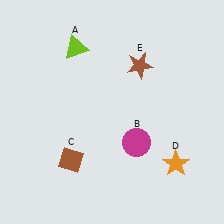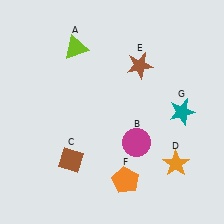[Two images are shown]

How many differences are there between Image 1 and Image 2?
There are 2 differences between the two images.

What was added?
An orange pentagon (F), a teal star (G) were added in Image 2.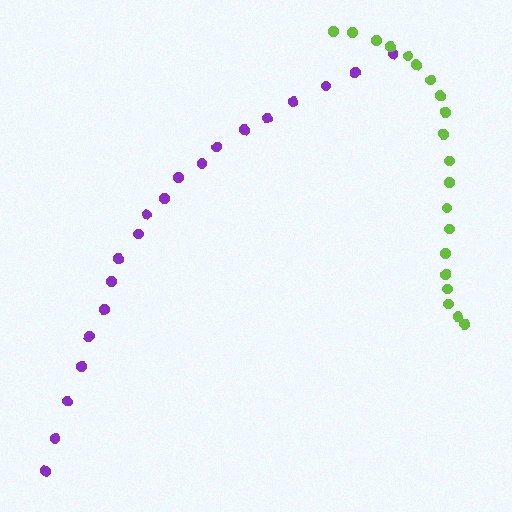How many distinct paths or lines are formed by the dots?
There are 2 distinct paths.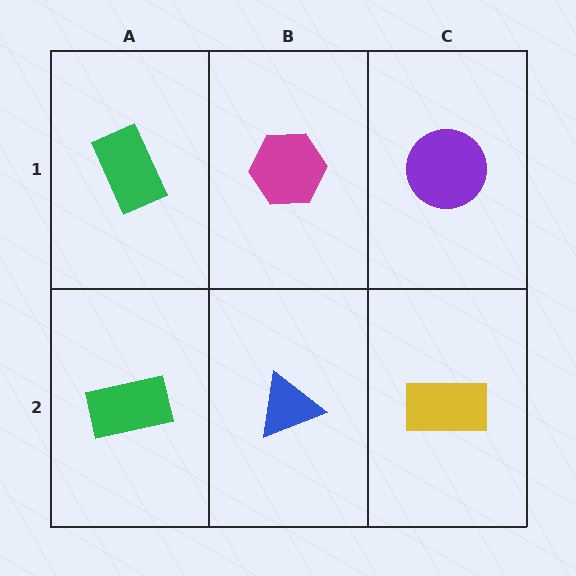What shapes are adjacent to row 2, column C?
A purple circle (row 1, column C), a blue triangle (row 2, column B).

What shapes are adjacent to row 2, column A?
A green rectangle (row 1, column A), a blue triangle (row 2, column B).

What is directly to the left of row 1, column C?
A magenta hexagon.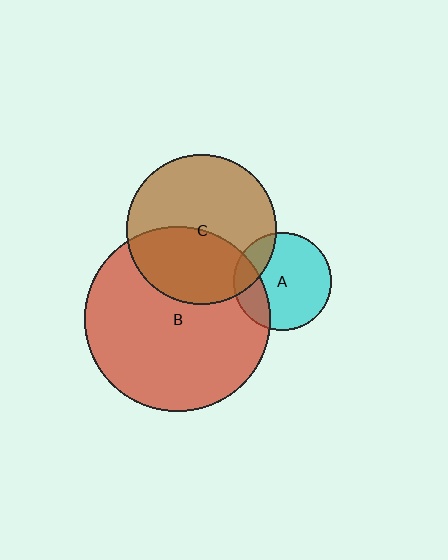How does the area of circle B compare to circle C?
Approximately 1.5 times.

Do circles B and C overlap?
Yes.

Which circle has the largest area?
Circle B (red).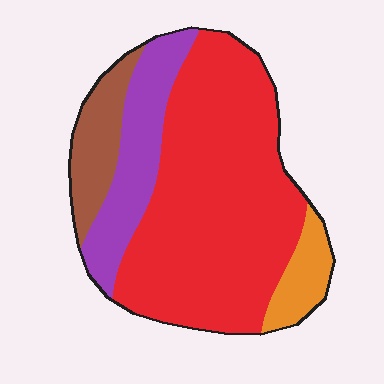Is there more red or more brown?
Red.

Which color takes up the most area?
Red, at roughly 65%.